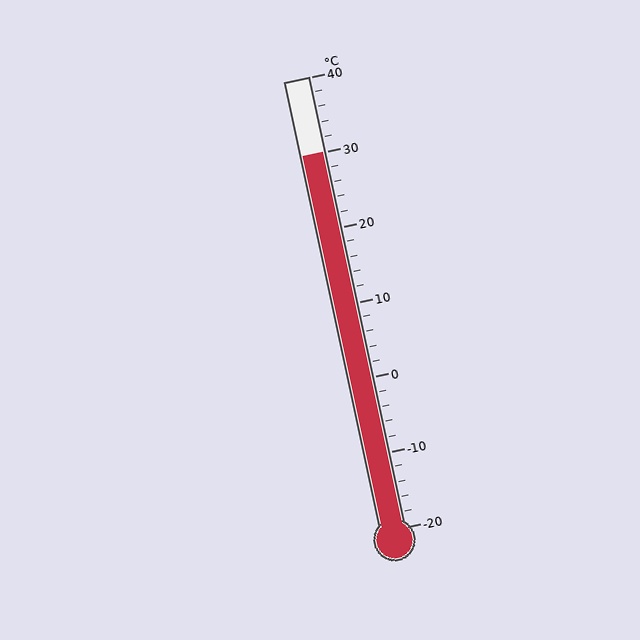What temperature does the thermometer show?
The thermometer shows approximately 30°C.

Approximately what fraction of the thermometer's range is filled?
The thermometer is filled to approximately 85% of its range.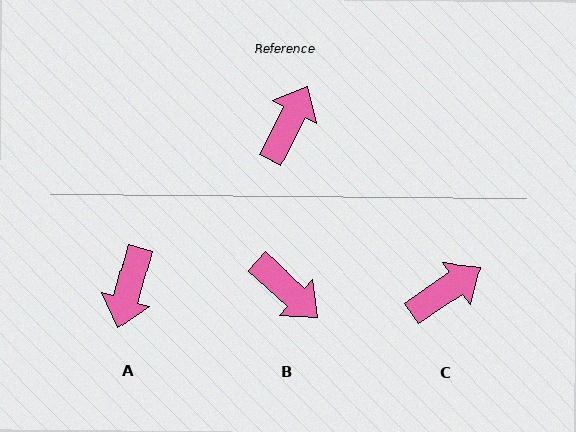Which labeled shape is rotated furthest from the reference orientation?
A, about 168 degrees away.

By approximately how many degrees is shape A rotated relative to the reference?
Approximately 168 degrees clockwise.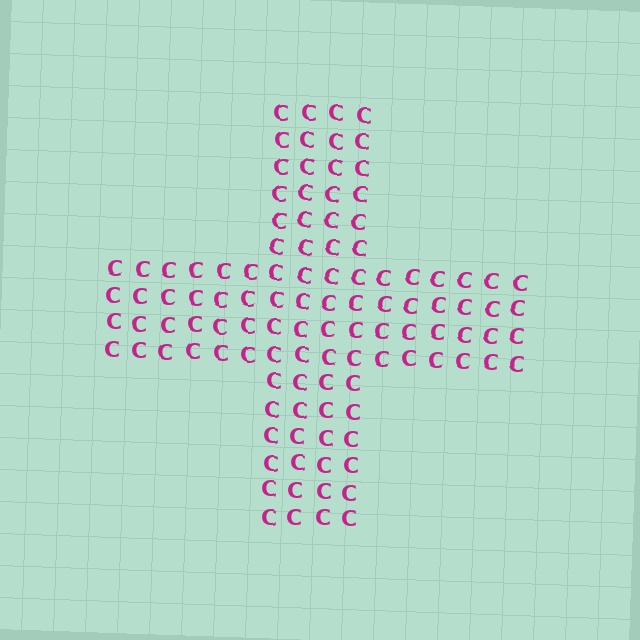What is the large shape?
The large shape is a cross.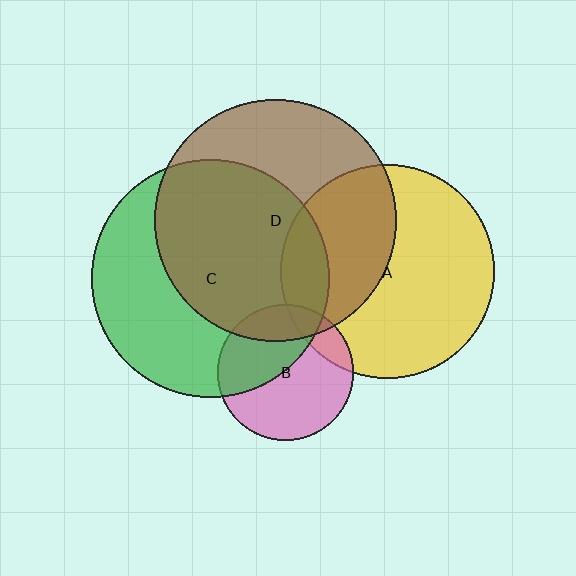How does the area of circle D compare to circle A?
Approximately 1.3 times.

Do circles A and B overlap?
Yes.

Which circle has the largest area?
Circle D (brown).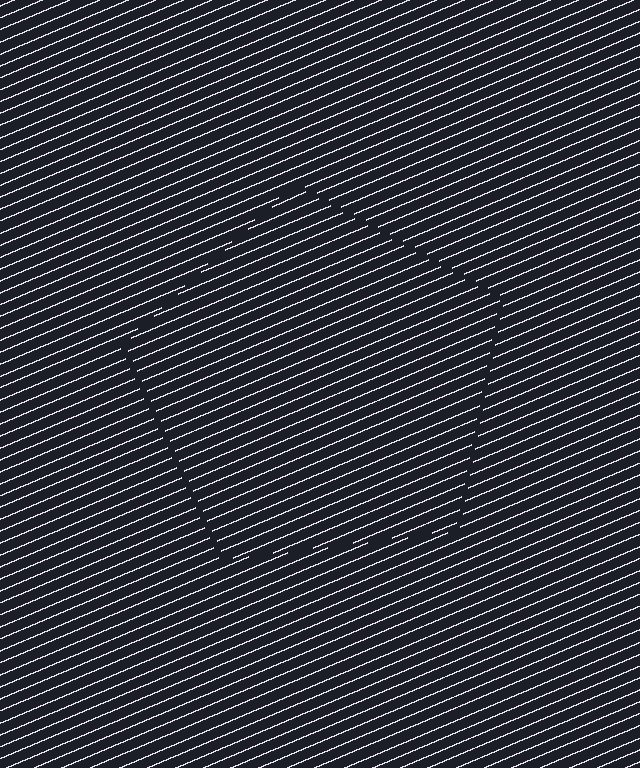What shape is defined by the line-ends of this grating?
An illusory pentagon. The interior of the shape contains the same grating, shifted by half a period — the contour is defined by the phase discontinuity where line-ends from the inner and outer gratings abut.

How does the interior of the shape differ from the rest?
The interior of the shape contains the same grating, shifted by half a period — the contour is defined by the phase discontinuity where line-ends from the inner and outer gratings abut.